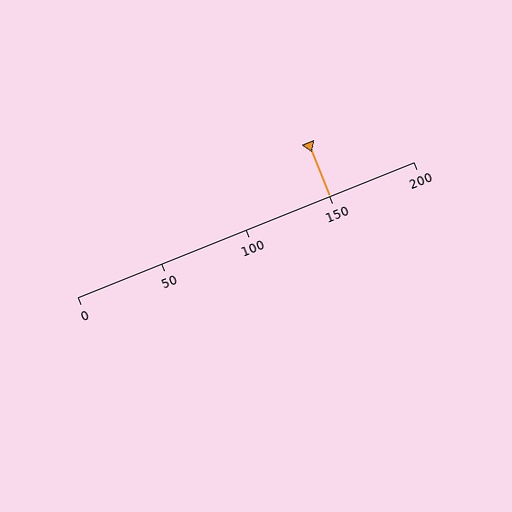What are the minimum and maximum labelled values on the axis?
The axis runs from 0 to 200.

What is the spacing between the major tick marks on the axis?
The major ticks are spaced 50 apart.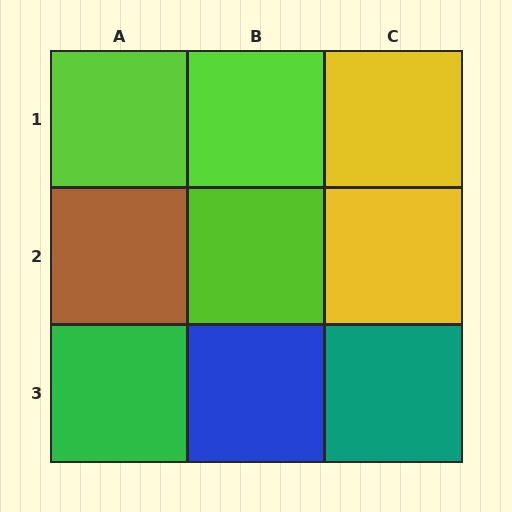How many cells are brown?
1 cell is brown.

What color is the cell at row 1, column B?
Lime.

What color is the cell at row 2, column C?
Yellow.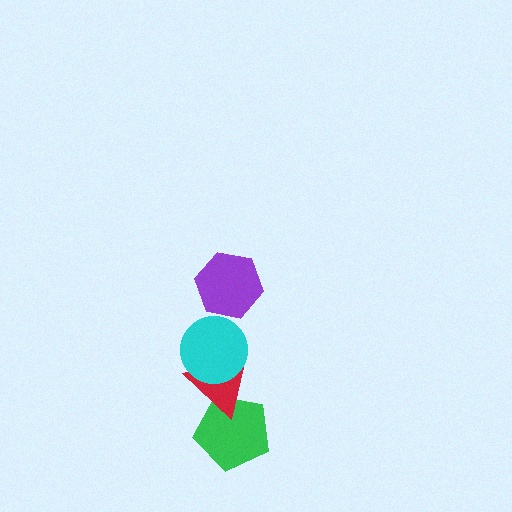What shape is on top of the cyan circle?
The purple hexagon is on top of the cyan circle.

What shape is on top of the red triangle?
The cyan circle is on top of the red triangle.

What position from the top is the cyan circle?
The cyan circle is 2nd from the top.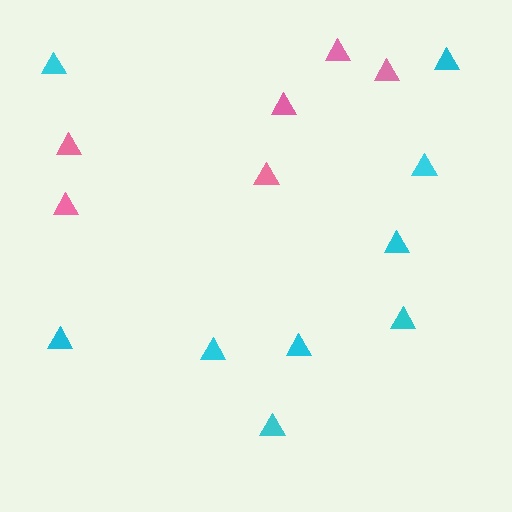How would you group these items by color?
There are 2 groups: one group of pink triangles (6) and one group of cyan triangles (9).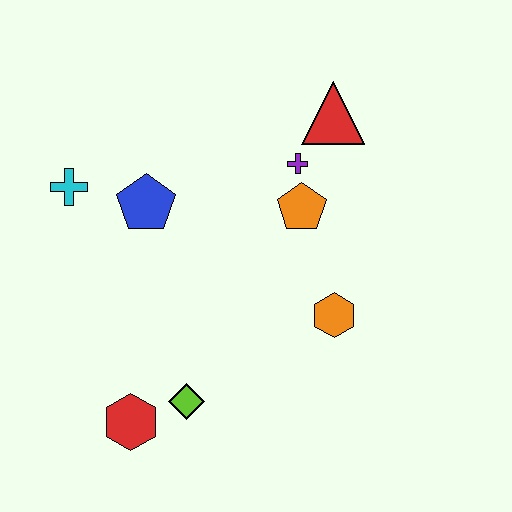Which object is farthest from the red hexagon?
The red triangle is farthest from the red hexagon.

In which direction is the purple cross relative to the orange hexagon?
The purple cross is above the orange hexagon.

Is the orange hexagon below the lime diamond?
No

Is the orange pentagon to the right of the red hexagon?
Yes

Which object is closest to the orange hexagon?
The orange pentagon is closest to the orange hexagon.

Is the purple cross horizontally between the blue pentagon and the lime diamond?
No